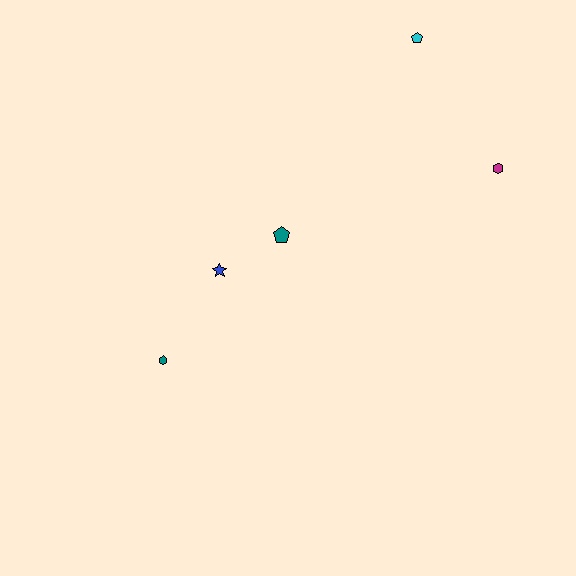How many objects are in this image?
There are 5 objects.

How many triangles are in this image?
There are no triangles.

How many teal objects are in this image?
There are 2 teal objects.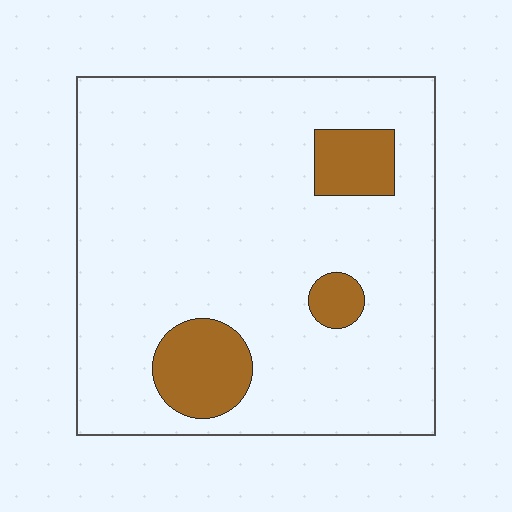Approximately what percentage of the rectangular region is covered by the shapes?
Approximately 10%.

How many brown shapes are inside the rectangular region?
3.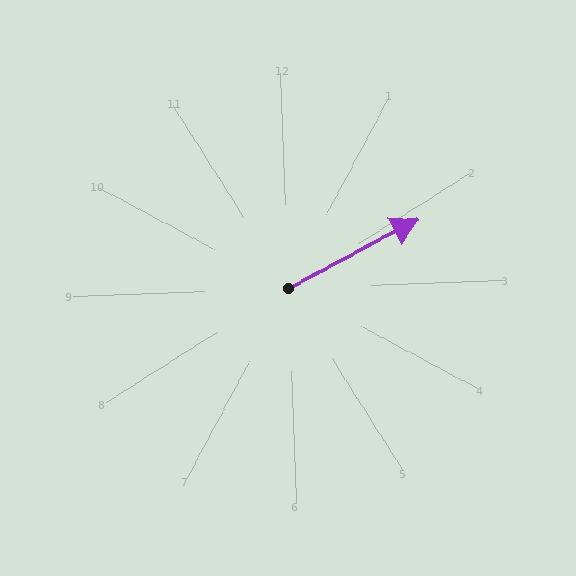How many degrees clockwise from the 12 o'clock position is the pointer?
Approximately 64 degrees.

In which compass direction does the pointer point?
Northeast.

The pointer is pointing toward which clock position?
Roughly 2 o'clock.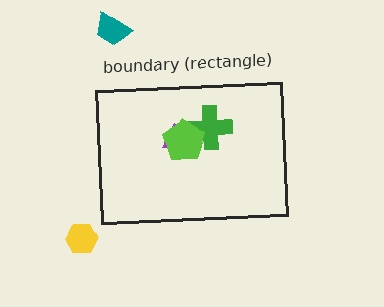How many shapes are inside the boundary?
3 inside, 2 outside.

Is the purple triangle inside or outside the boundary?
Inside.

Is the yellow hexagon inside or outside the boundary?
Outside.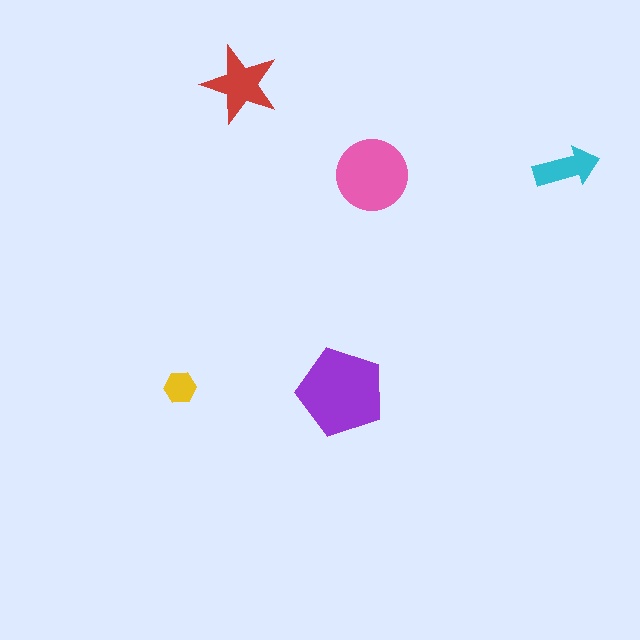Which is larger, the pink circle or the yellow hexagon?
The pink circle.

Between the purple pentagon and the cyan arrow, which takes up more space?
The purple pentagon.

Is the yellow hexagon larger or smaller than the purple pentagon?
Smaller.